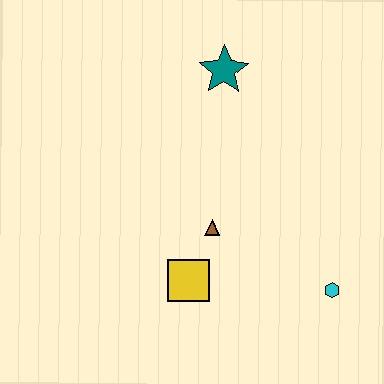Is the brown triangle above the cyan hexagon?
Yes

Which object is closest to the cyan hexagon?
The brown triangle is closest to the cyan hexagon.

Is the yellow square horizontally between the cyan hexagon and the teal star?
No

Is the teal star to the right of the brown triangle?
Yes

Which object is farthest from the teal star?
The cyan hexagon is farthest from the teal star.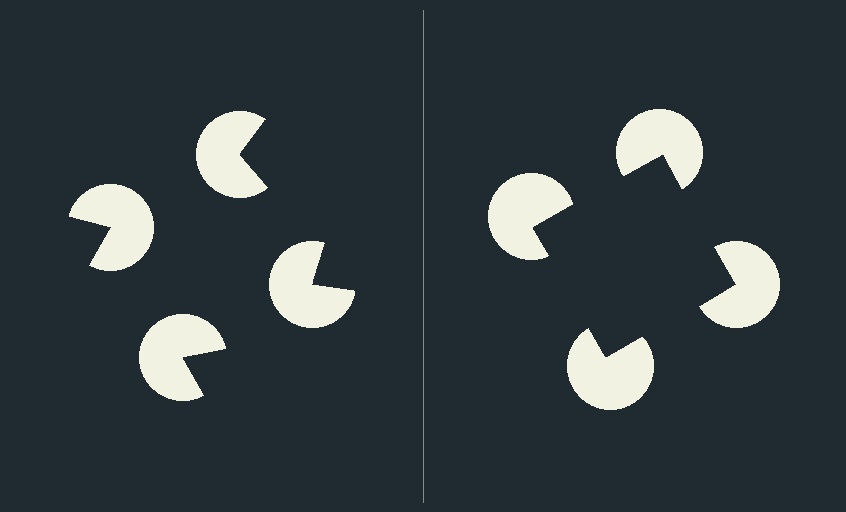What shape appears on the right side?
An illusory square.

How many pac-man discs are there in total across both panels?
8 — 4 on each side.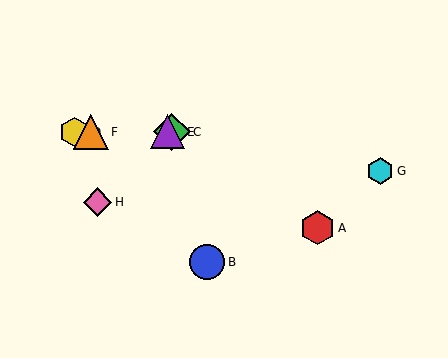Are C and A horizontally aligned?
No, C is at y≈132 and A is at y≈228.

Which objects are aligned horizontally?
Objects C, D, E, F are aligned horizontally.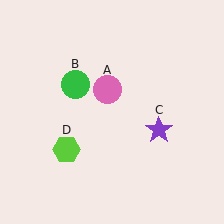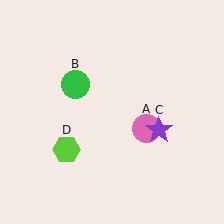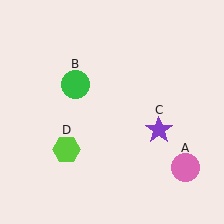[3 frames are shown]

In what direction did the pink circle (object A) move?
The pink circle (object A) moved down and to the right.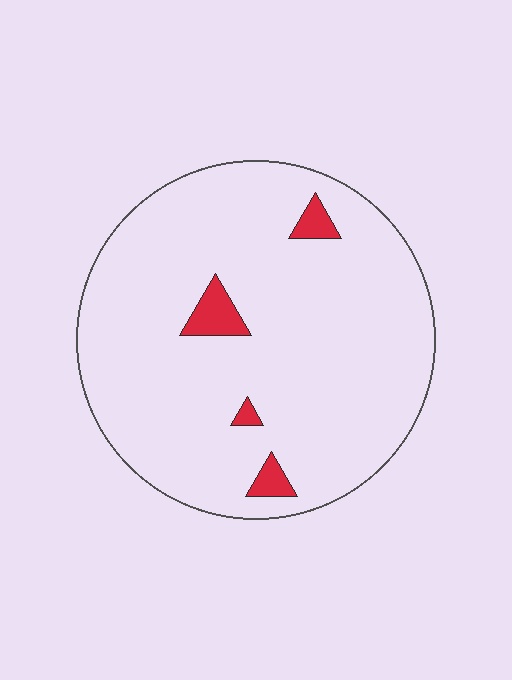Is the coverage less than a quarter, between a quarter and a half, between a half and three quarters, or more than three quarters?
Less than a quarter.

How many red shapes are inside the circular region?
4.